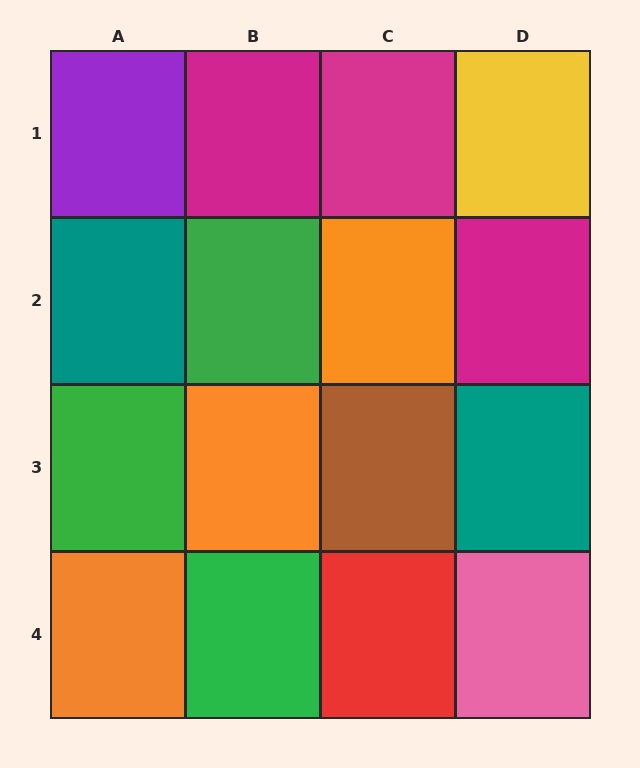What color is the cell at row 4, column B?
Green.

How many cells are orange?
3 cells are orange.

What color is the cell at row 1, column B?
Magenta.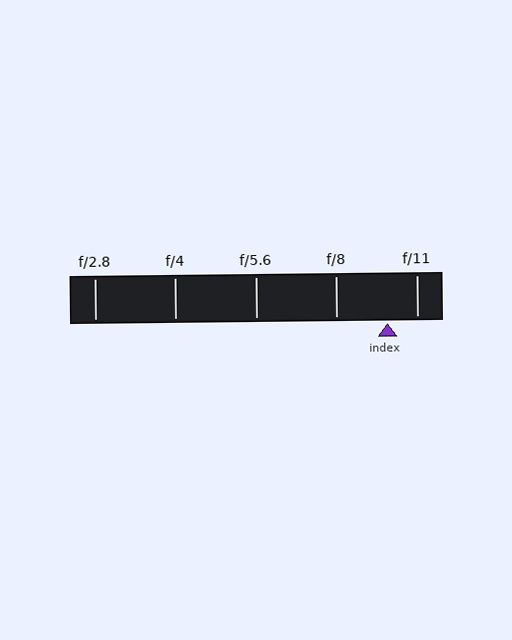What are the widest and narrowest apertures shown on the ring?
The widest aperture shown is f/2.8 and the narrowest is f/11.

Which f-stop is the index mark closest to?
The index mark is closest to f/11.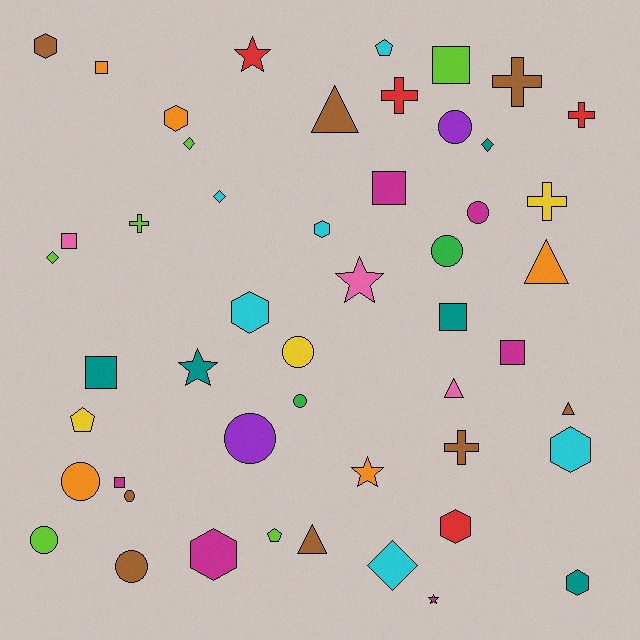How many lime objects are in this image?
There are 6 lime objects.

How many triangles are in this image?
There are 5 triangles.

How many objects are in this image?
There are 50 objects.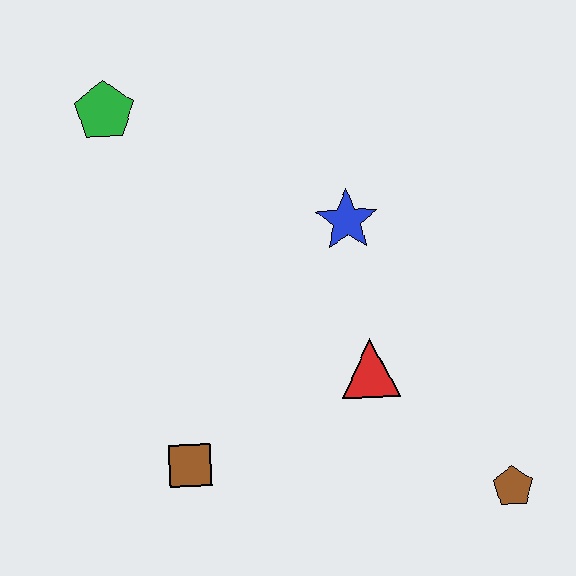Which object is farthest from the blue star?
The brown pentagon is farthest from the blue star.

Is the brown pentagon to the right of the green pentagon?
Yes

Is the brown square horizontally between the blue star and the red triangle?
No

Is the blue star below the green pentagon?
Yes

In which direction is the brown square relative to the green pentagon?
The brown square is below the green pentagon.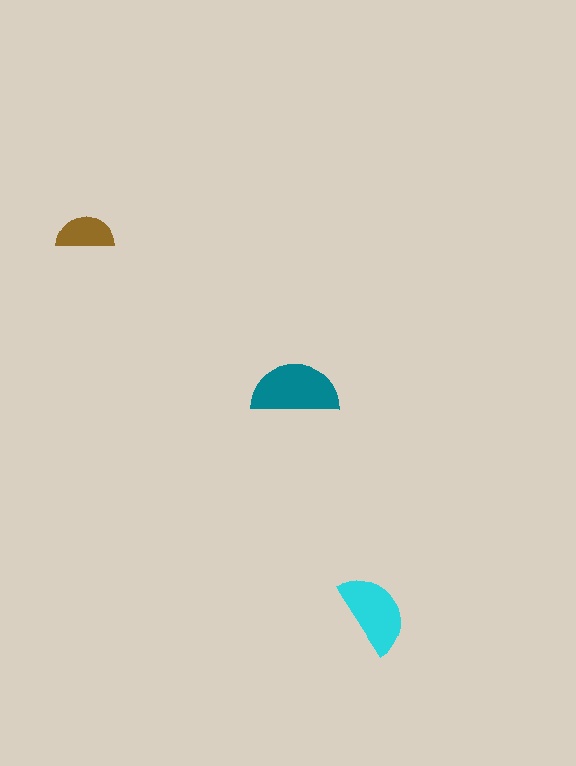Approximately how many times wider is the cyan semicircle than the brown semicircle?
About 1.5 times wider.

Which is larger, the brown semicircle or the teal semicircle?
The teal one.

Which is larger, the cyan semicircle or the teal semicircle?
The teal one.